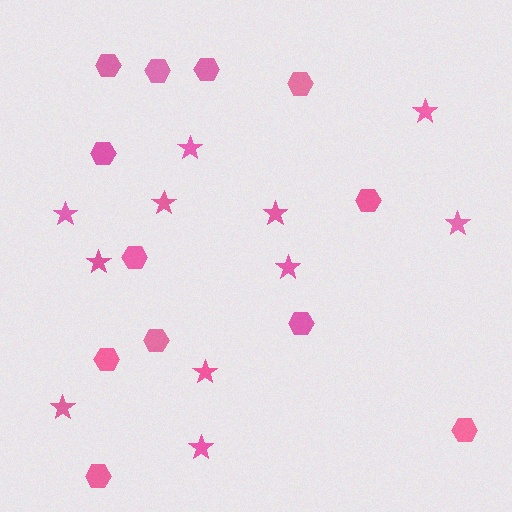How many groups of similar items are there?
There are 2 groups: one group of hexagons (12) and one group of stars (11).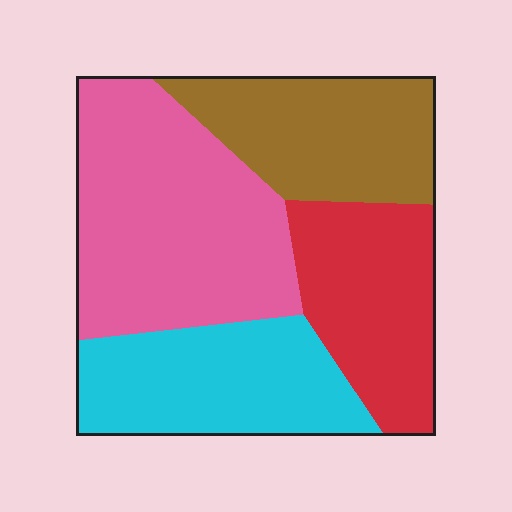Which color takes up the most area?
Pink, at roughly 35%.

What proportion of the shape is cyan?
Cyan covers around 25% of the shape.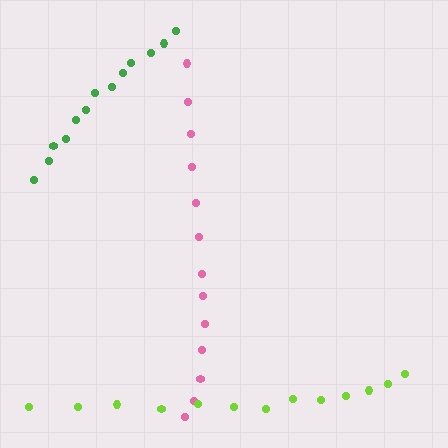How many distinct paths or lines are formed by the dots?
There are 3 distinct paths.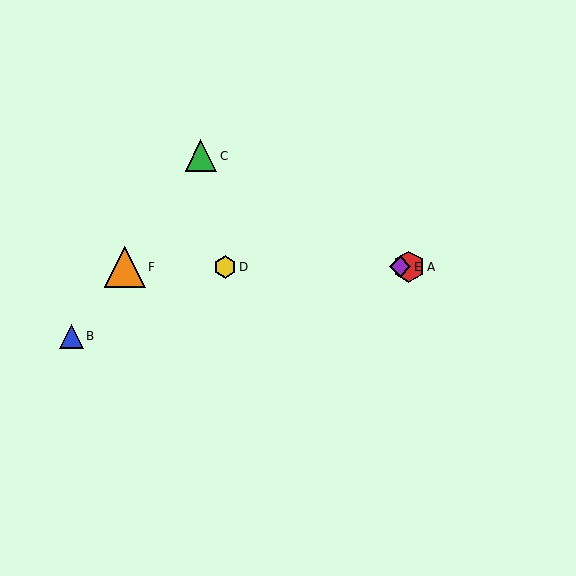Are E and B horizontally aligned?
No, E is at y≈267 and B is at y≈336.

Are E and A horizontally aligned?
Yes, both are at y≈267.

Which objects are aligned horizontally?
Objects A, D, E, F are aligned horizontally.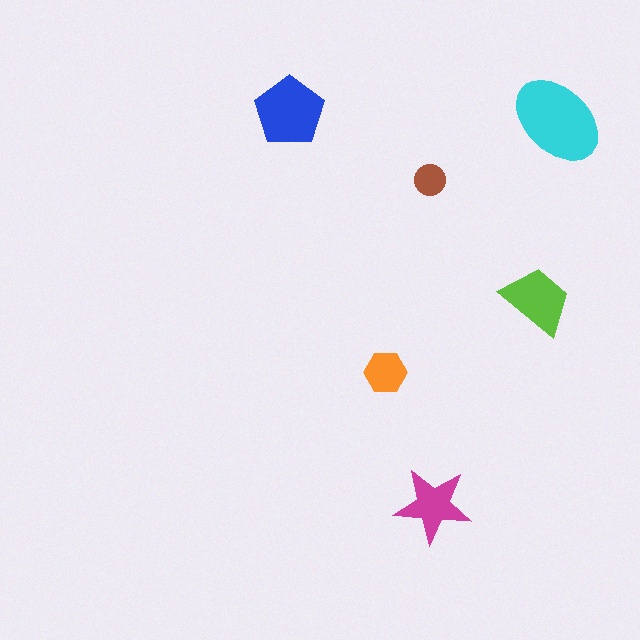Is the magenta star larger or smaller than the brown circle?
Larger.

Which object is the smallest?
The brown circle.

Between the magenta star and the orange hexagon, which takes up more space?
The magenta star.